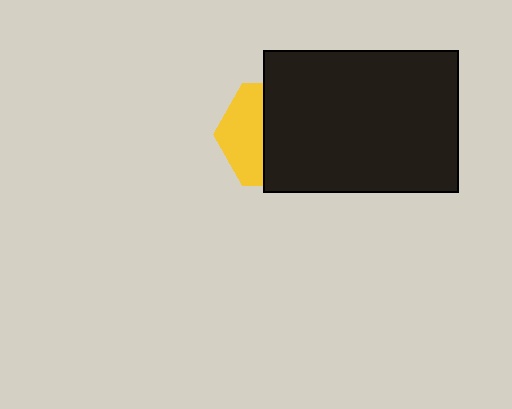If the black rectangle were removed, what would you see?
You would see the complete yellow hexagon.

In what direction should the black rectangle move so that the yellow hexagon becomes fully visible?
The black rectangle should move right. That is the shortest direction to clear the overlap and leave the yellow hexagon fully visible.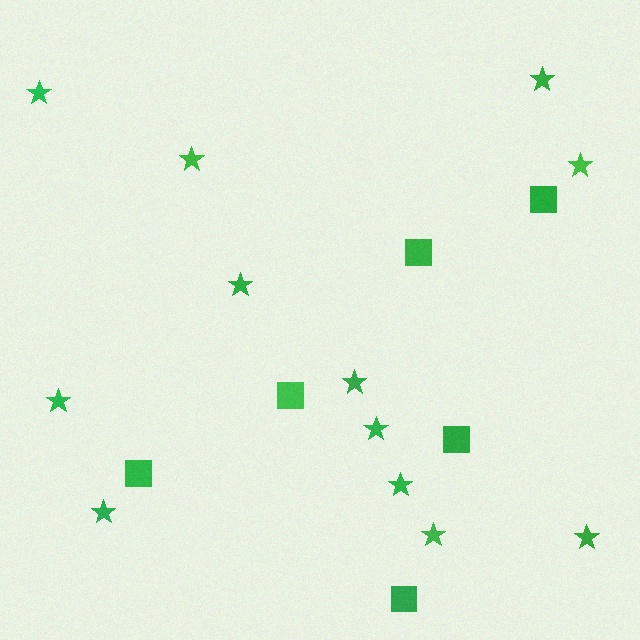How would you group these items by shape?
There are 2 groups: one group of stars (12) and one group of squares (6).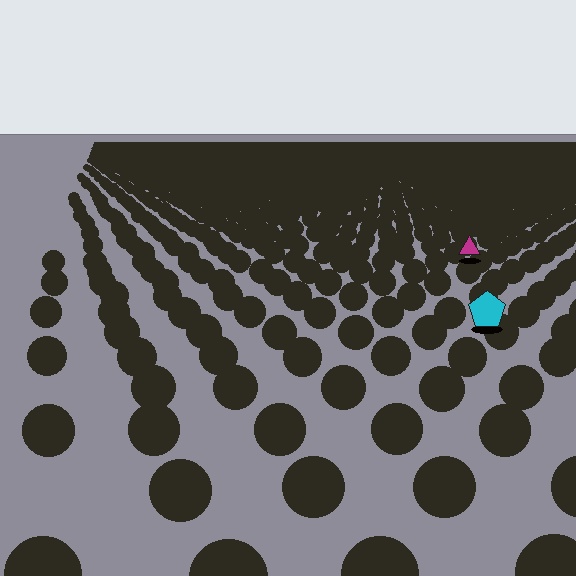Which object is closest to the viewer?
The cyan pentagon is closest. The texture marks near it are larger and more spread out.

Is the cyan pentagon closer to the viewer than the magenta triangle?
Yes. The cyan pentagon is closer — you can tell from the texture gradient: the ground texture is coarser near it.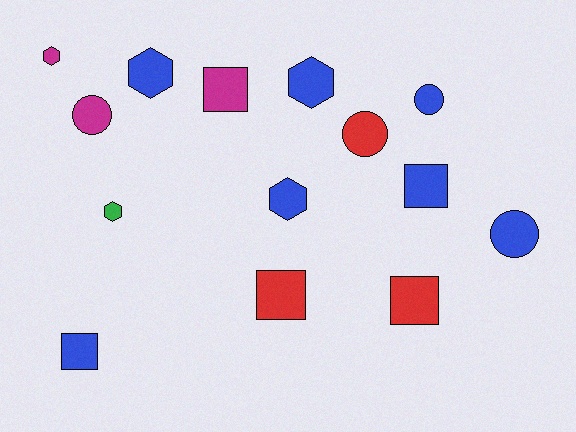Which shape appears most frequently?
Hexagon, with 5 objects.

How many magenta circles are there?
There is 1 magenta circle.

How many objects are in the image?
There are 14 objects.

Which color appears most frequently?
Blue, with 7 objects.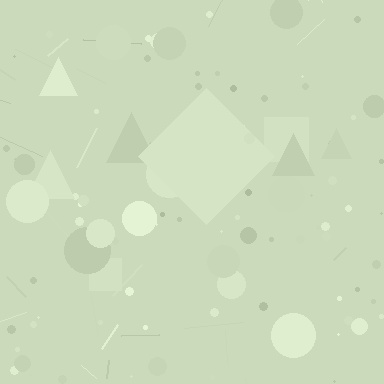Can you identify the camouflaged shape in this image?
The camouflaged shape is a diamond.